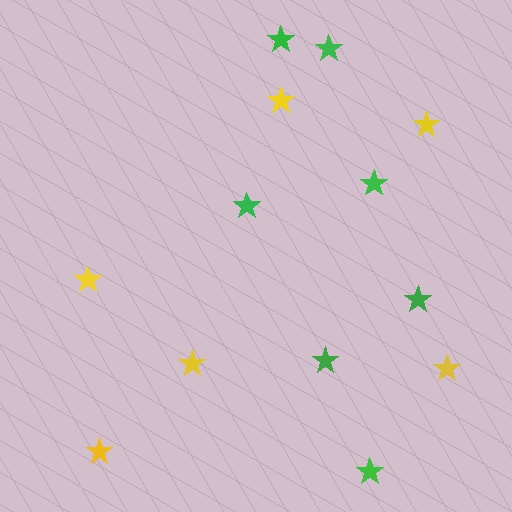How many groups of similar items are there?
There are 2 groups: one group of green stars (7) and one group of yellow stars (6).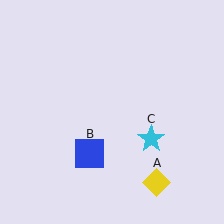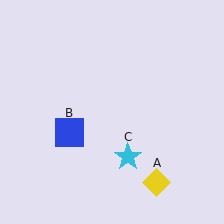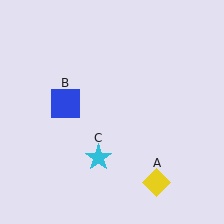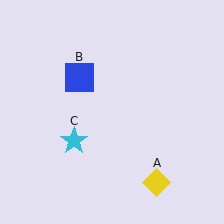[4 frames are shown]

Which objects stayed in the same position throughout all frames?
Yellow diamond (object A) remained stationary.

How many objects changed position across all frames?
2 objects changed position: blue square (object B), cyan star (object C).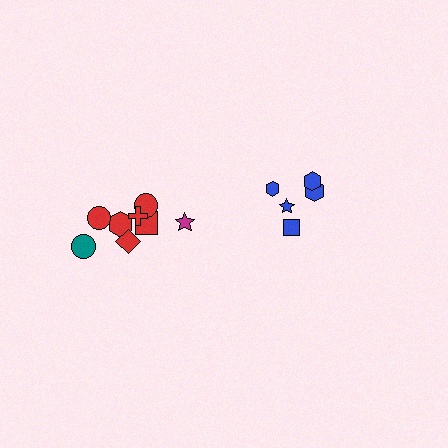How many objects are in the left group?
There are 8 objects.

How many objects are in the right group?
There are 5 objects.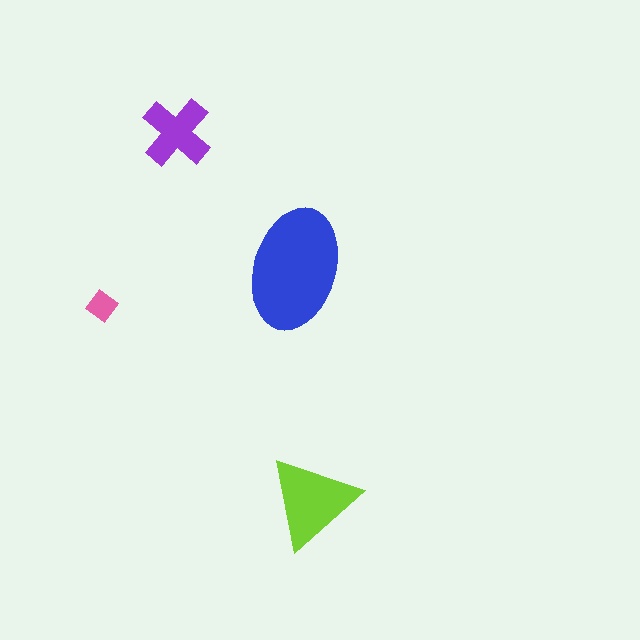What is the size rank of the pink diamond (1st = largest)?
4th.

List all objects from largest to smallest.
The blue ellipse, the lime triangle, the purple cross, the pink diamond.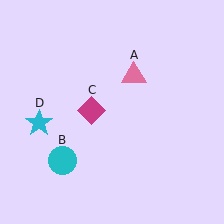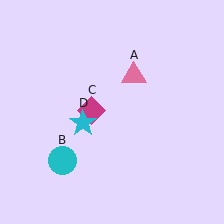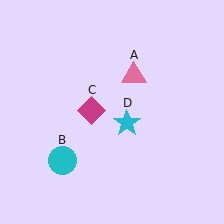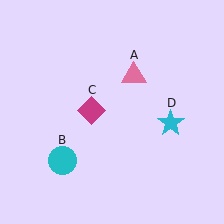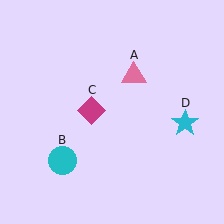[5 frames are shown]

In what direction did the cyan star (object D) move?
The cyan star (object D) moved right.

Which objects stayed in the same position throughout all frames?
Pink triangle (object A) and cyan circle (object B) and magenta diamond (object C) remained stationary.